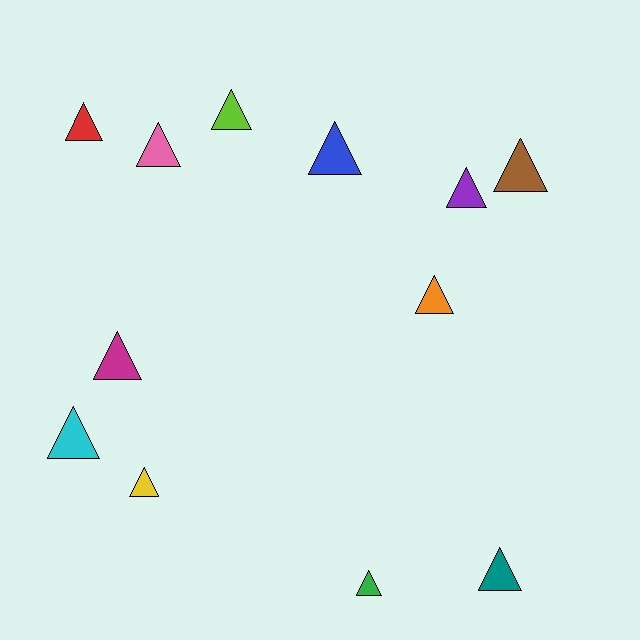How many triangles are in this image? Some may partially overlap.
There are 12 triangles.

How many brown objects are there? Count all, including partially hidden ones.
There is 1 brown object.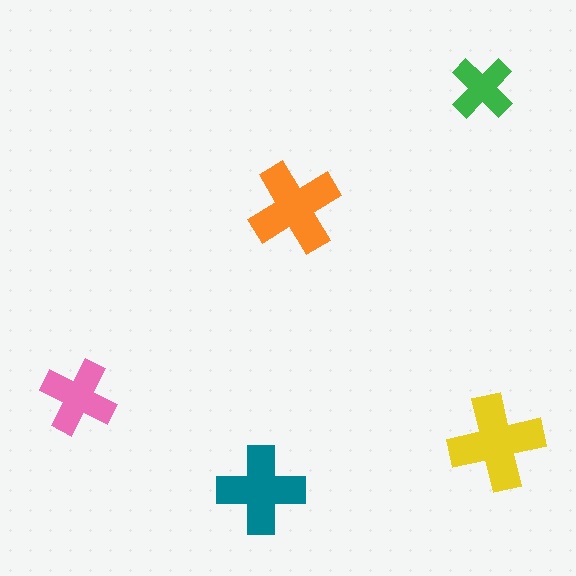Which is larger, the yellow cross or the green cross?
The yellow one.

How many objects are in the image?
There are 5 objects in the image.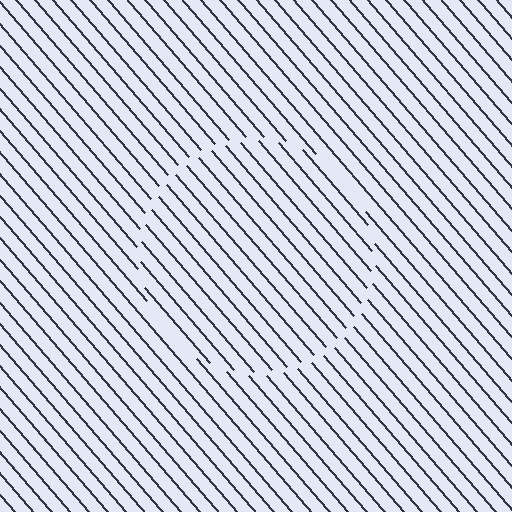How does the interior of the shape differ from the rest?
The interior of the shape contains the same grating, shifted by half a period — the contour is defined by the phase discontinuity where line-ends from the inner and outer gratings abut.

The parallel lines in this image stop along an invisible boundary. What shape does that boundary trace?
An illusory circle. The interior of the shape contains the same grating, shifted by half a period — the contour is defined by the phase discontinuity where line-ends from the inner and outer gratings abut.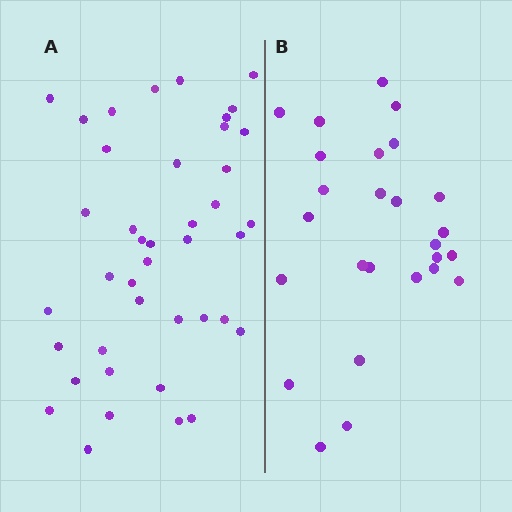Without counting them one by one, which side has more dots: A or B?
Region A (the left region) has more dots.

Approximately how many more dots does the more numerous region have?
Region A has approximately 15 more dots than region B.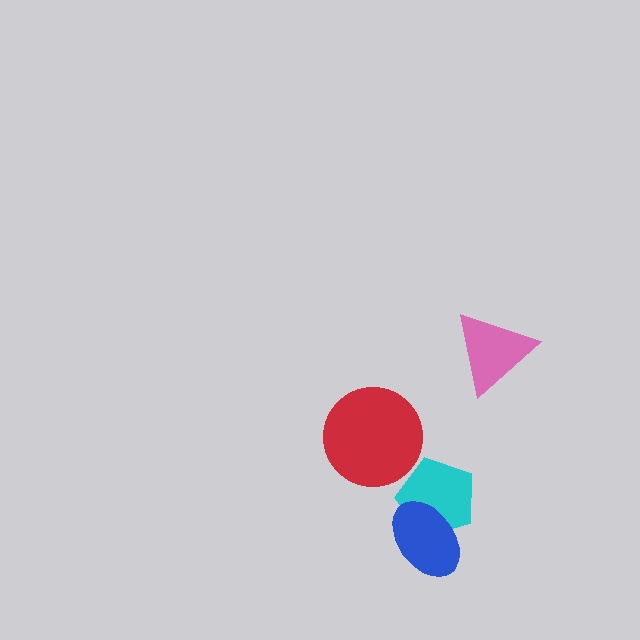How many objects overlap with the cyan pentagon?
1 object overlaps with the cyan pentagon.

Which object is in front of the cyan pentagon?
The blue ellipse is in front of the cyan pentagon.